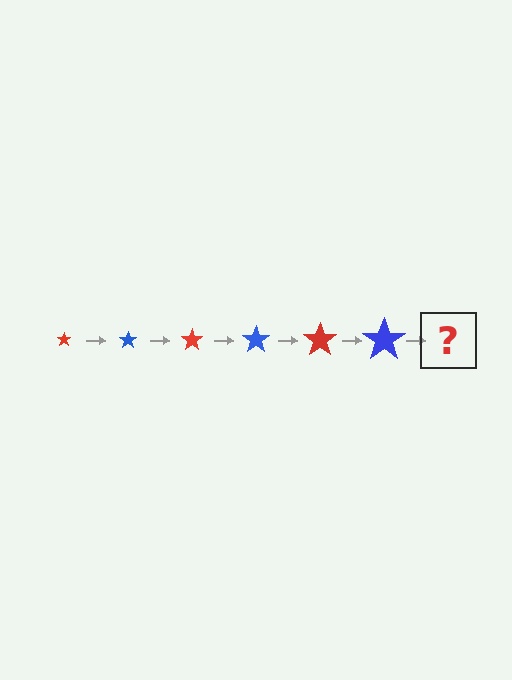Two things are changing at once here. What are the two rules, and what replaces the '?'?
The two rules are that the star grows larger each step and the color cycles through red and blue. The '?' should be a red star, larger than the previous one.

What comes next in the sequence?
The next element should be a red star, larger than the previous one.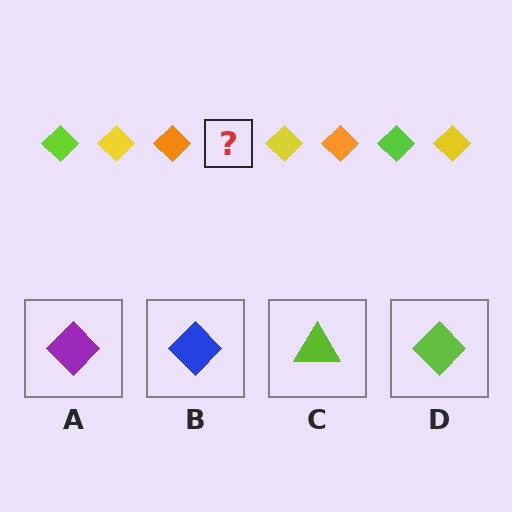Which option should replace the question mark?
Option D.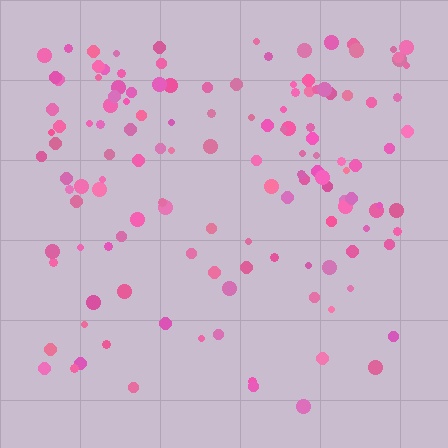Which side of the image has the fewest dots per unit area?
The bottom.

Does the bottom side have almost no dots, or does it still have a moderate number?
Still a moderate number, just noticeably fewer than the top.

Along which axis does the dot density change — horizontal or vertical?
Vertical.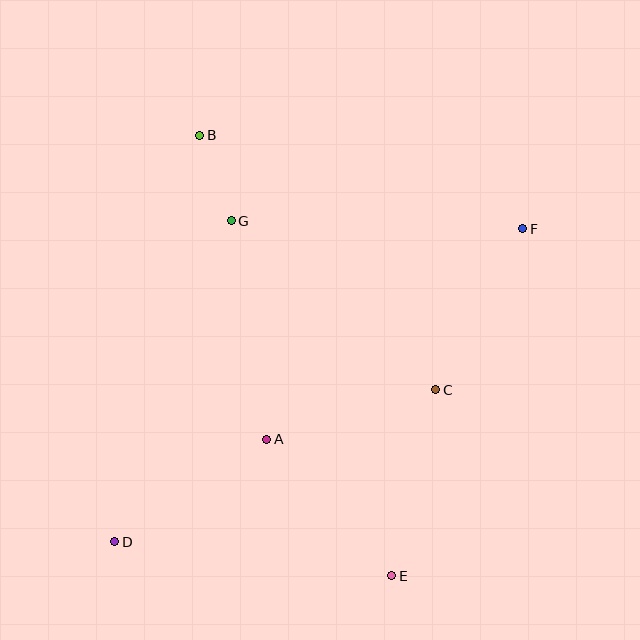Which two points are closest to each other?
Points B and G are closest to each other.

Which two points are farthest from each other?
Points D and F are farthest from each other.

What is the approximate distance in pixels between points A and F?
The distance between A and F is approximately 331 pixels.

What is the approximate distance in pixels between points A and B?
The distance between A and B is approximately 311 pixels.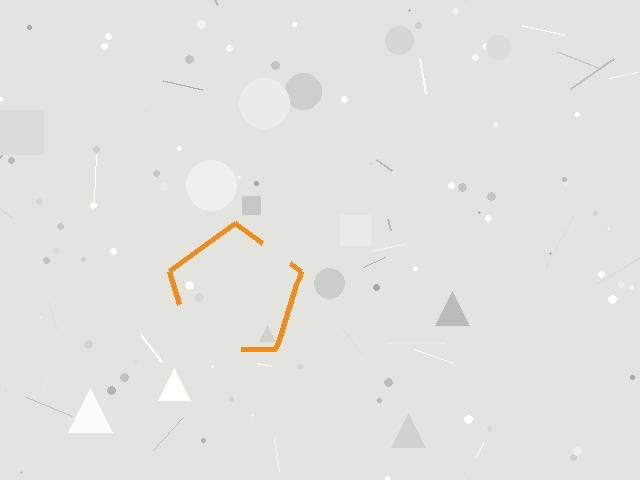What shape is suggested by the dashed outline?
The dashed outline suggests a pentagon.